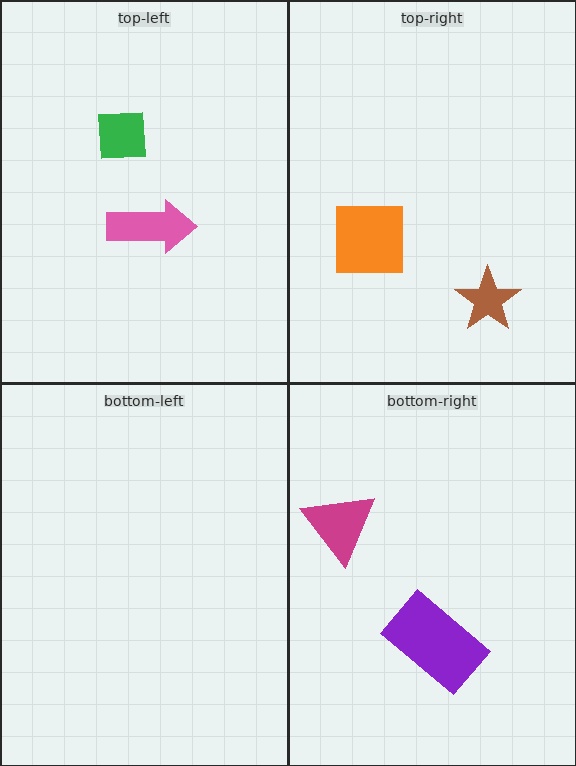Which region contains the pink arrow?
The top-left region.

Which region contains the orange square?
The top-right region.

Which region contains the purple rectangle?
The bottom-right region.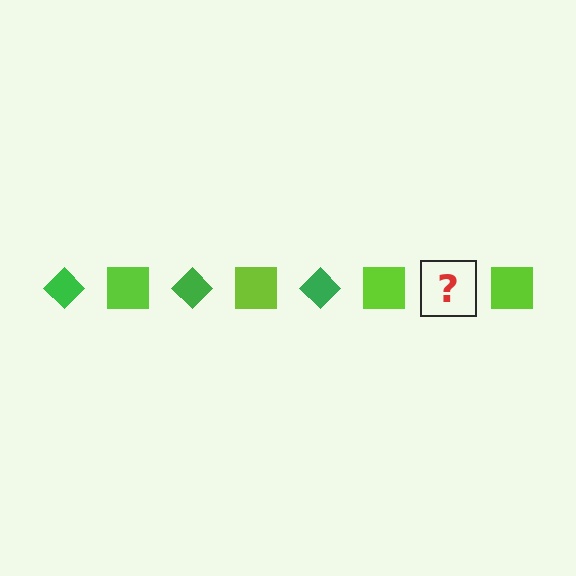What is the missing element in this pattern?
The missing element is a green diamond.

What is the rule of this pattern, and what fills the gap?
The rule is that the pattern alternates between green diamond and lime square. The gap should be filled with a green diamond.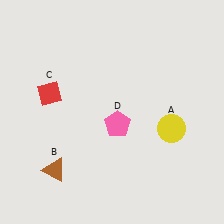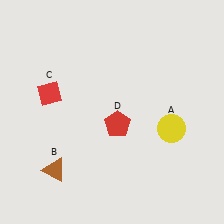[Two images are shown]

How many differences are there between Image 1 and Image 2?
There is 1 difference between the two images.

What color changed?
The pentagon (D) changed from pink in Image 1 to red in Image 2.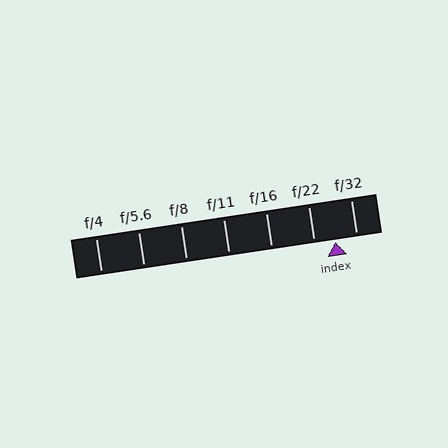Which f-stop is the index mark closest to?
The index mark is closest to f/22.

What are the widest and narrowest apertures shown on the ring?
The widest aperture shown is f/4 and the narrowest is f/32.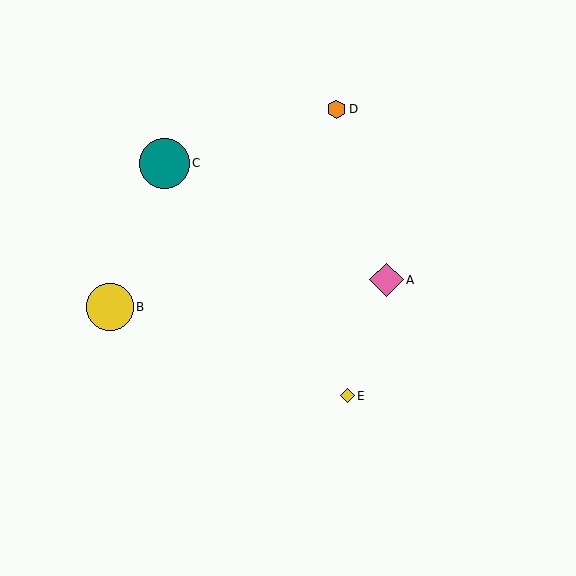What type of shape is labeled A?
Shape A is a pink diamond.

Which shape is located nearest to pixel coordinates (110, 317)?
The yellow circle (labeled B) at (110, 307) is nearest to that location.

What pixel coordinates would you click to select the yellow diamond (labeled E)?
Click at (347, 396) to select the yellow diamond E.